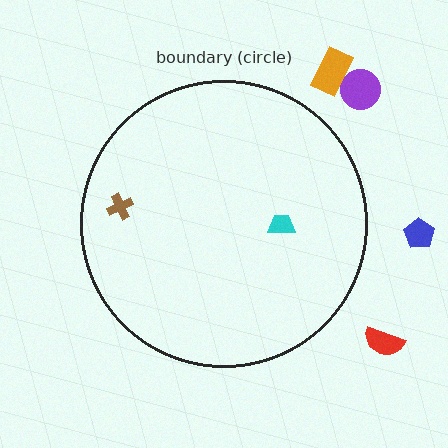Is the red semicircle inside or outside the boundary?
Outside.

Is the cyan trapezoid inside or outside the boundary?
Inside.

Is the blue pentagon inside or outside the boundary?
Outside.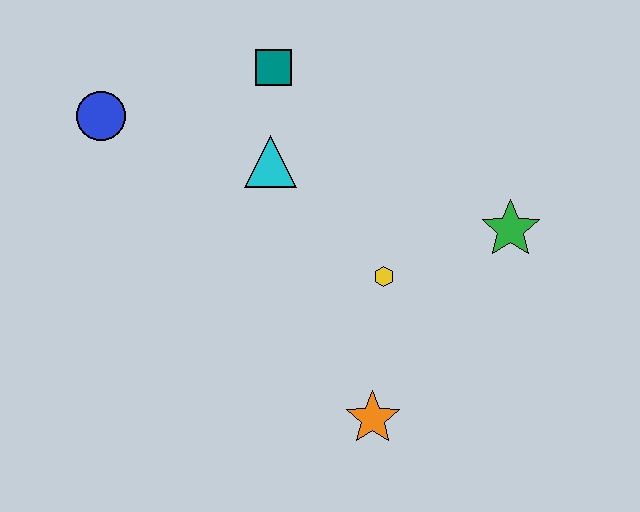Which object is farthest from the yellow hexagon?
The blue circle is farthest from the yellow hexagon.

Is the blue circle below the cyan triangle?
No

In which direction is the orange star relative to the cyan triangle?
The orange star is below the cyan triangle.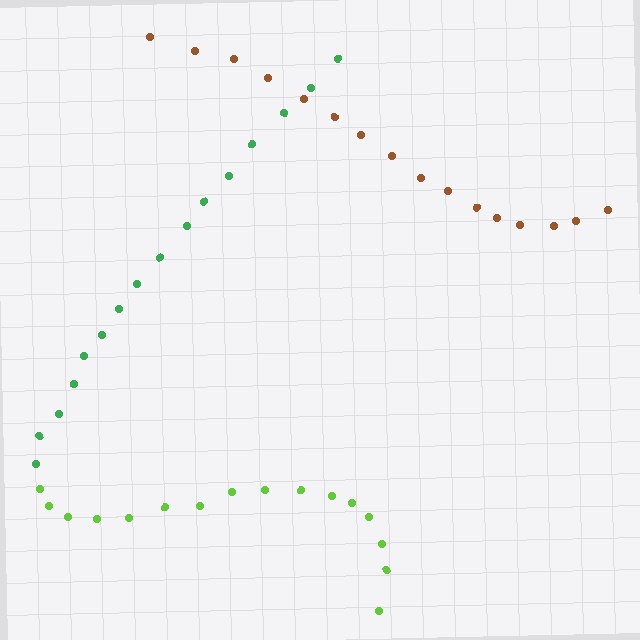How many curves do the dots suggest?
There are 3 distinct paths.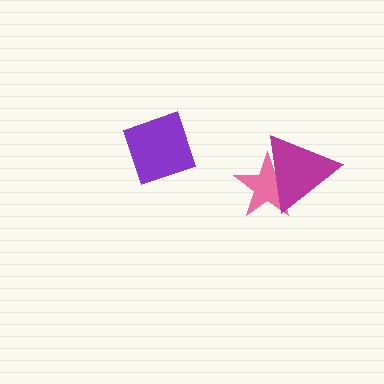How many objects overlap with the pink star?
1 object overlaps with the pink star.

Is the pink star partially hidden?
Yes, it is partially covered by another shape.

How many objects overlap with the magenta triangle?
1 object overlaps with the magenta triangle.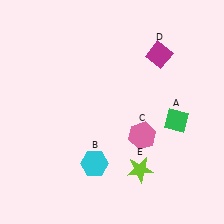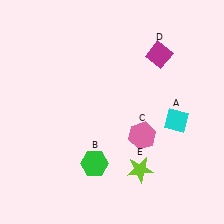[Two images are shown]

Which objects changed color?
A changed from green to cyan. B changed from cyan to green.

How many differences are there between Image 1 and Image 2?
There are 2 differences between the two images.